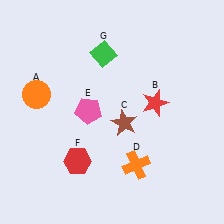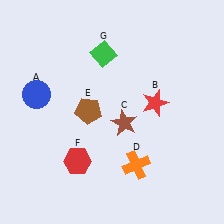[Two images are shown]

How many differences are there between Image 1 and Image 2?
There are 2 differences between the two images.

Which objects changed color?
A changed from orange to blue. E changed from pink to brown.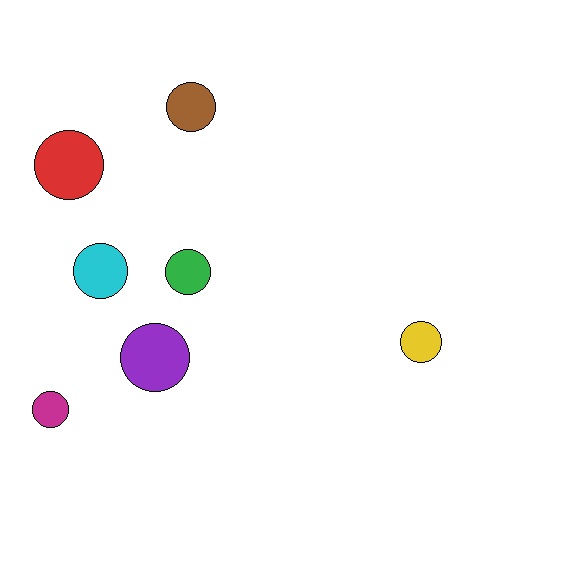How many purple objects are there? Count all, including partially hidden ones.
There is 1 purple object.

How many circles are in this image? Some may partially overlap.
There are 7 circles.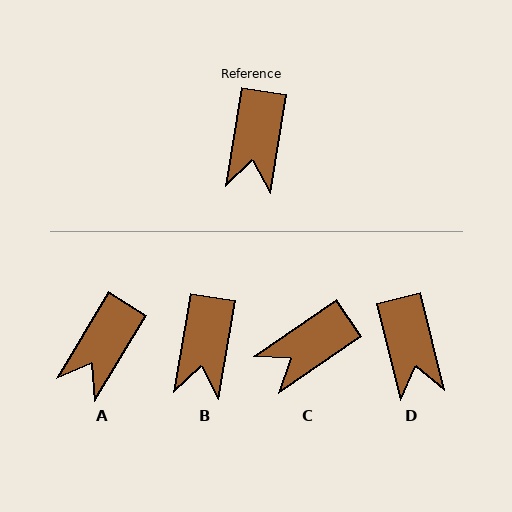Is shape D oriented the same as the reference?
No, it is off by about 23 degrees.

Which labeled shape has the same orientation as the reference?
B.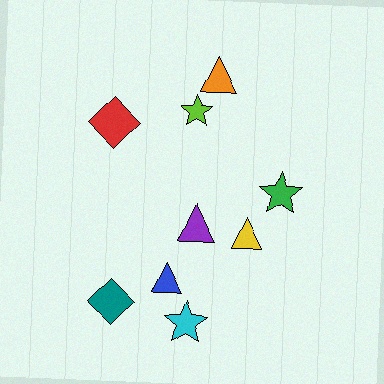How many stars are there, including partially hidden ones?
There are 3 stars.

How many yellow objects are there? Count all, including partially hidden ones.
There is 1 yellow object.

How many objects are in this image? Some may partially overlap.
There are 9 objects.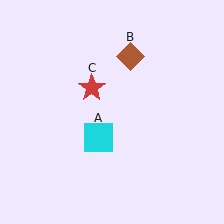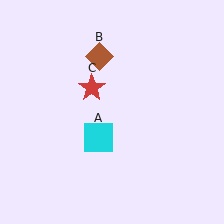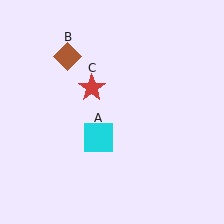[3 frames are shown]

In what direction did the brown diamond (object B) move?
The brown diamond (object B) moved left.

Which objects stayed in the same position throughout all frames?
Cyan square (object A) and red star (object C) remained stationary.